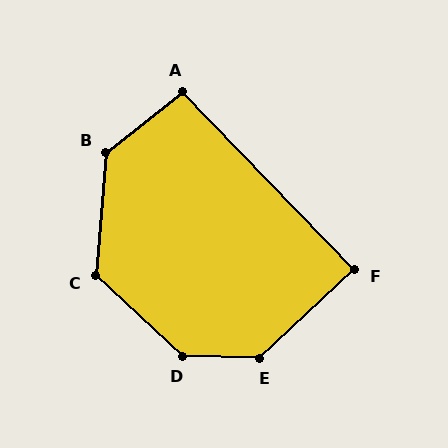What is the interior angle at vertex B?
Approximately 133 degrees (obtuse).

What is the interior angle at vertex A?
Approximately 96 degrees (obtuse).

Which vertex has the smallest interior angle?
F, at approximately 89 degrees.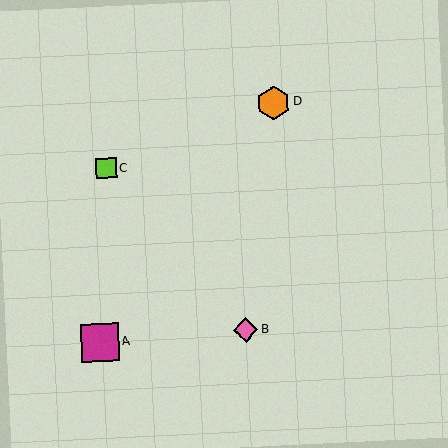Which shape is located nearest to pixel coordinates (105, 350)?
The magenta square (labeled A) at (100, 343) is nearest to that location.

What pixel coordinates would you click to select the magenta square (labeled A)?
Click at (100, 343) to select the magenta square A.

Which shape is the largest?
The magenta square (labeled A) is the largest.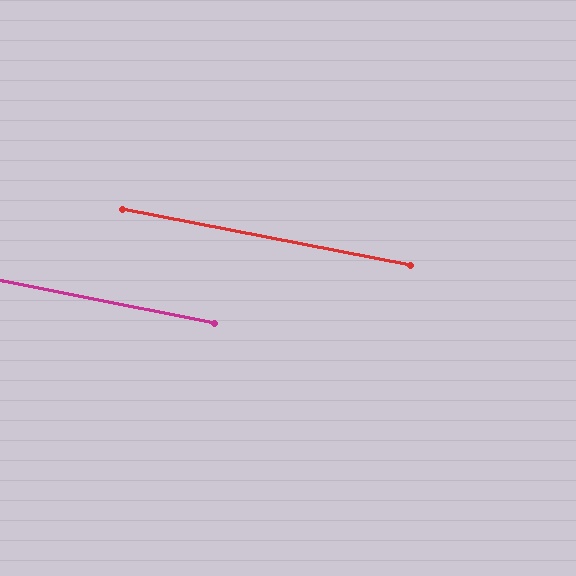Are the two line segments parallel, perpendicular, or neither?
Parallel — their directions differ by only 0.2°.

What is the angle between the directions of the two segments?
Approximately 0 degrees.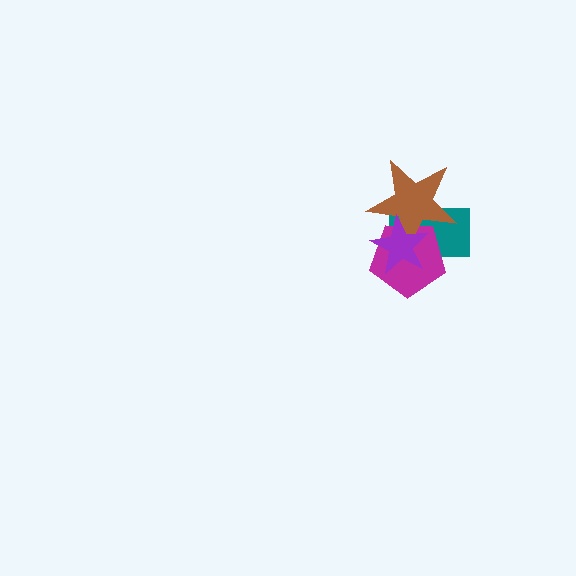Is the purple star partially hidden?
No, no other shape covers it.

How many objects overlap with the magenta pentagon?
3 objects overlap with the magenta pentagon.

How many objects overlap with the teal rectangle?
3 objects overlap with the teal rectangle.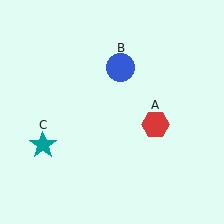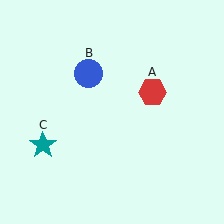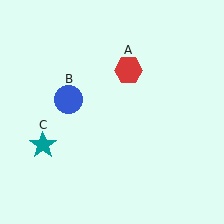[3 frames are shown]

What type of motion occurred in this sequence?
The red hexagon (object A), blue circle (object B) rotated counterclockwise around the center of the scene.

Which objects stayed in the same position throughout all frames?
Teal star (object C) remained stationary.